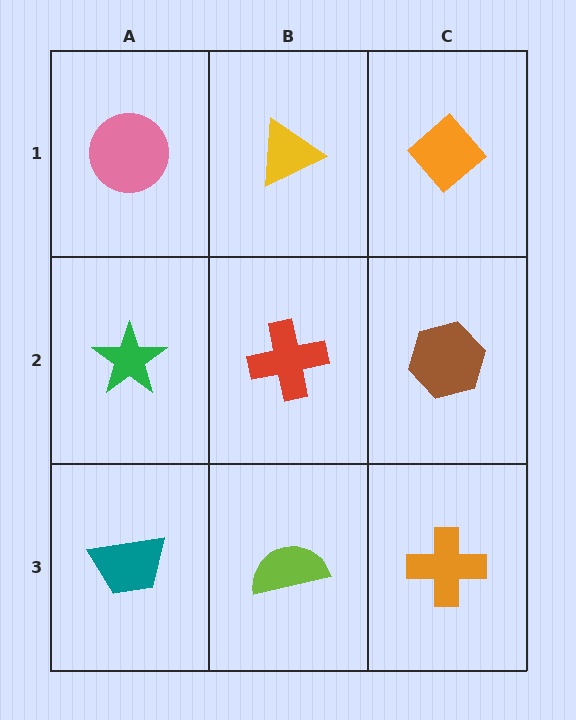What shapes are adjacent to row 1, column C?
A brown hexagon (row 2, column C), a yellow triangle (row 1, column B).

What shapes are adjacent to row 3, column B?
A red cross (row 2, column B), a teal trapezoid (row 3, column A), an orange cross (row 3, column C).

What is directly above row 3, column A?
A green star.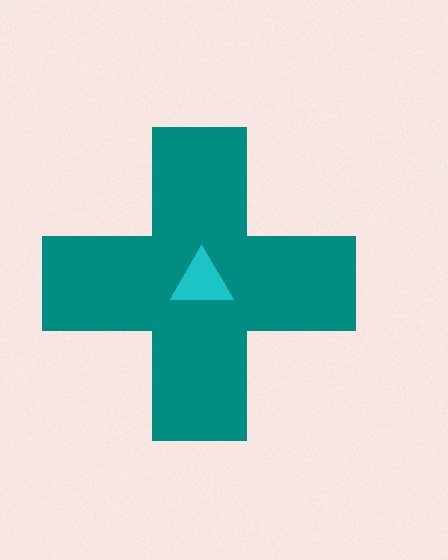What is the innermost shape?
The cyan triangle.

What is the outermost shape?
The teal cross.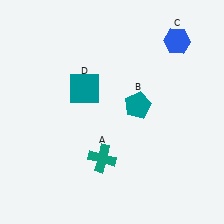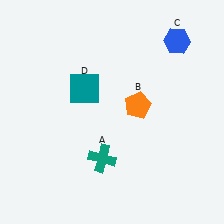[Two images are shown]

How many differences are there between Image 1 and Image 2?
There is 1 difference between the two images.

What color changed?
The pentagon (B) changed from teal in Image 1 to orange in Image 2.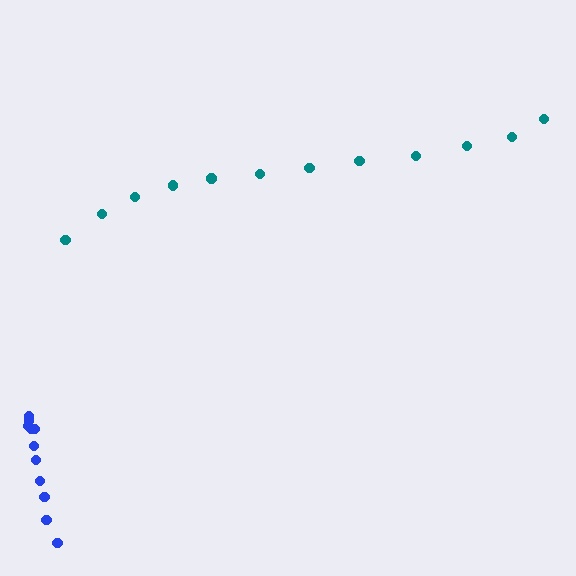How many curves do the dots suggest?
There are 2 distinct paths.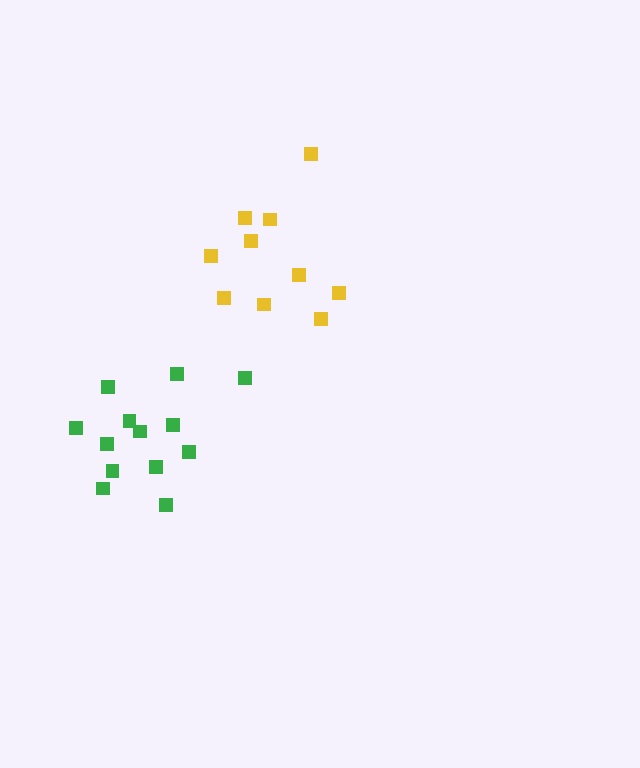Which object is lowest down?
The green cluster is bottommost.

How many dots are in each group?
Group 1: 10 dots, Group 2: 13 dots (23 total).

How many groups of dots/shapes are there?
There are 2 groups.